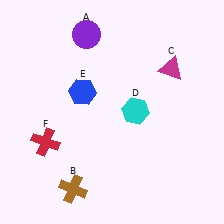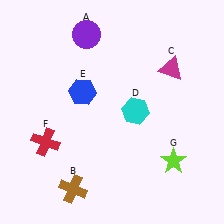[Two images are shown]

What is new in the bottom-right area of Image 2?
A lime star (G) was added in the bottom-right area of Image 2.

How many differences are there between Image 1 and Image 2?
There is 1 difference between the two images.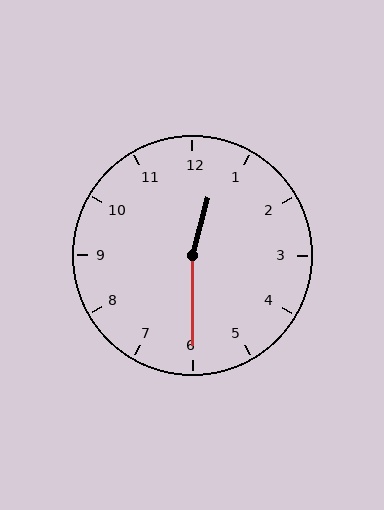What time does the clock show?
12:30.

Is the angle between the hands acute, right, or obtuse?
It is obtuse.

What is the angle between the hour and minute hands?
Approximately 165 degrees.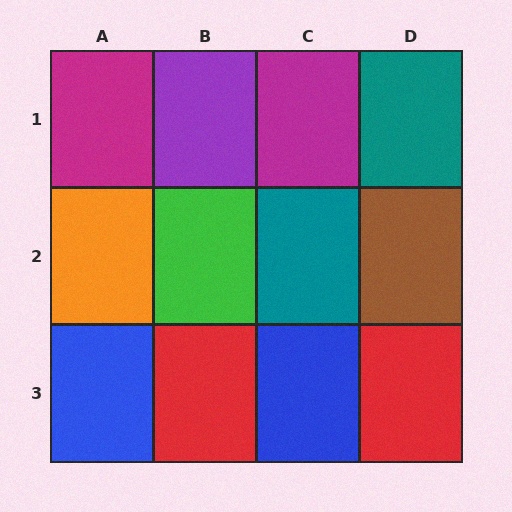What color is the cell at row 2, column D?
Brown.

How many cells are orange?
1 cell is orange.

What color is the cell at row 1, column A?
Magenta.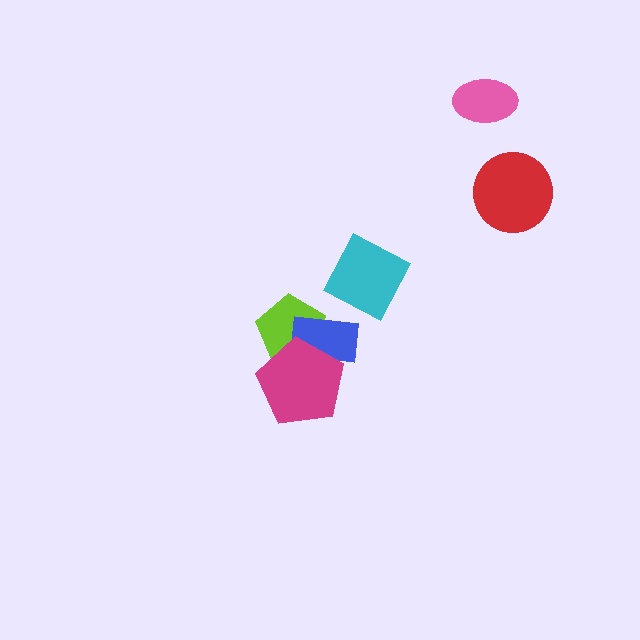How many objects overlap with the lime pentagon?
2 objects overlap with the lime pentagon.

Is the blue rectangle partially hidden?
Yes, it is partially covered by another shape.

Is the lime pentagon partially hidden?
Yes, it is partially covered by another shape.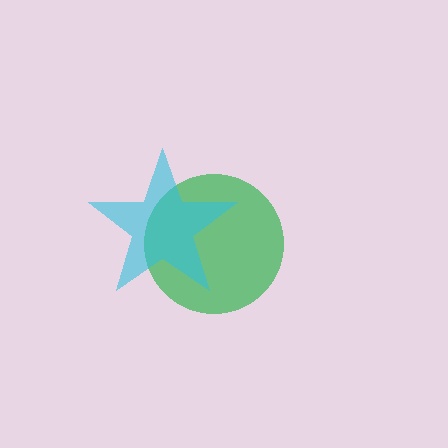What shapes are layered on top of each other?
The layered shapes are: a green circle, a cyan star.